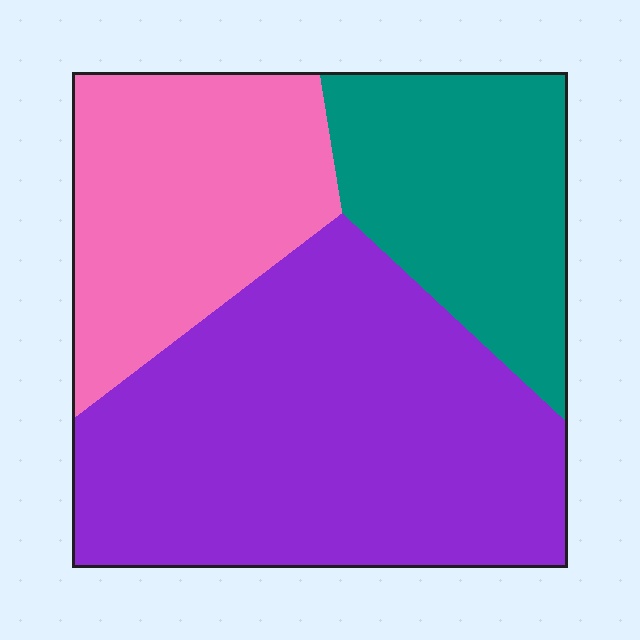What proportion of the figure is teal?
Teal takes up about one quarter (1/4) of the figure.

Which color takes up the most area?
Purple, at roughly 50%.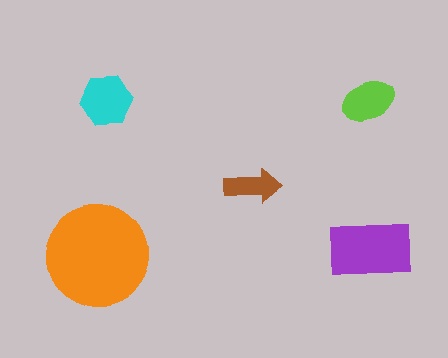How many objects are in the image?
There are 5 objects in the image.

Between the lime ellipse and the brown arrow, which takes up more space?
The lime ellipse.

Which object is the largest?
The orange circle.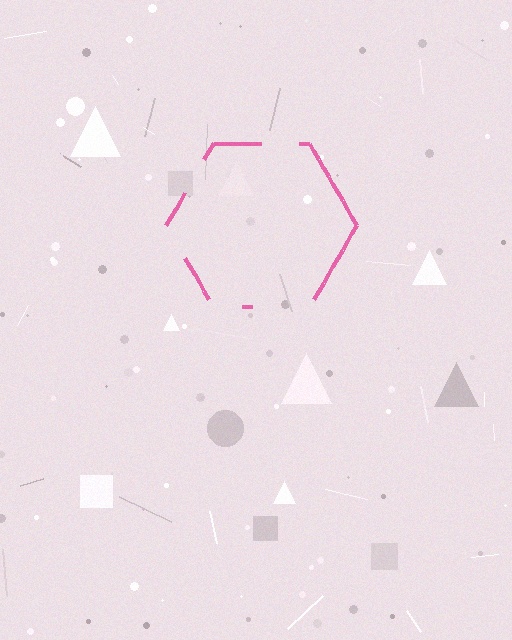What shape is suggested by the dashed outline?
The dashed outline suggests a hexagon.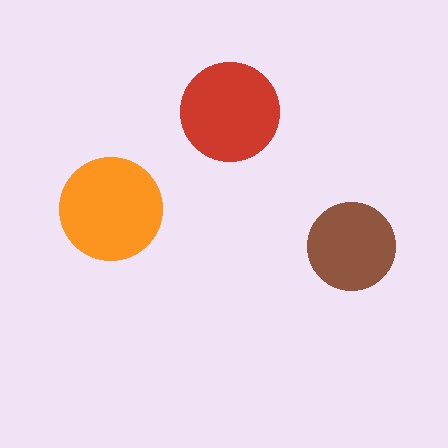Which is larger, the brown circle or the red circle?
The red one.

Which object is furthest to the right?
The brown circle is rightmost.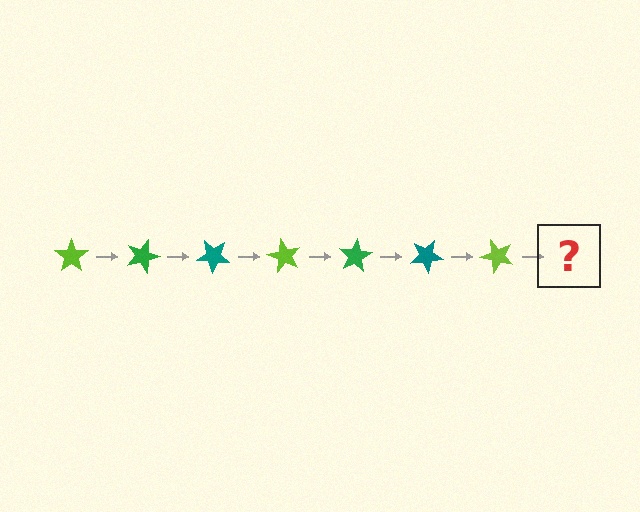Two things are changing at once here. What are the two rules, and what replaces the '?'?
The two rules are that it rotates 20 degrees each step and the color cycles through lime, green, and teal. The '?' should be a green star, rotated 140 degrees from the start.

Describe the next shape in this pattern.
It should be a green star, rotated 140 degrees from the start.